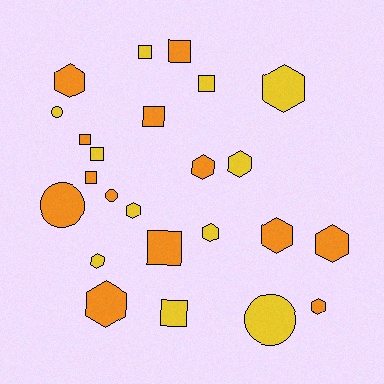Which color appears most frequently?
Orange, with 13 objects.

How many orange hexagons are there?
There are 6 orange hexagons.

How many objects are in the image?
There are 24 objects.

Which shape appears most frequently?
Hexagon, with 11 objects.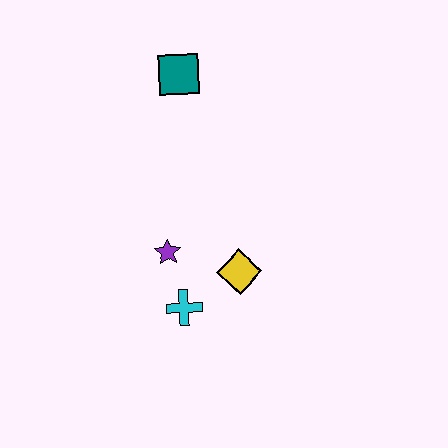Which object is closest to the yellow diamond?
The cyan cross is closest to the yellow diamond.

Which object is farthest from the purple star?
The teal square is farthest from the purple star.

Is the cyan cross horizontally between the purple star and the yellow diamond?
Yes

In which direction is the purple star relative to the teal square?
The purple star is below the teal square.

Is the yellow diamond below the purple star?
Yes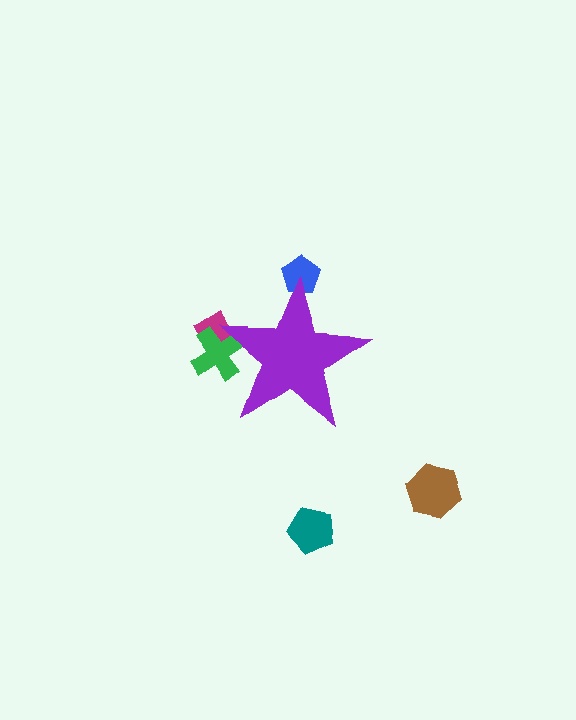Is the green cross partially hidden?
Yes, the green cross is partially hidden behind the purple star.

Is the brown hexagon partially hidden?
No, the brown hexagon is fully visible.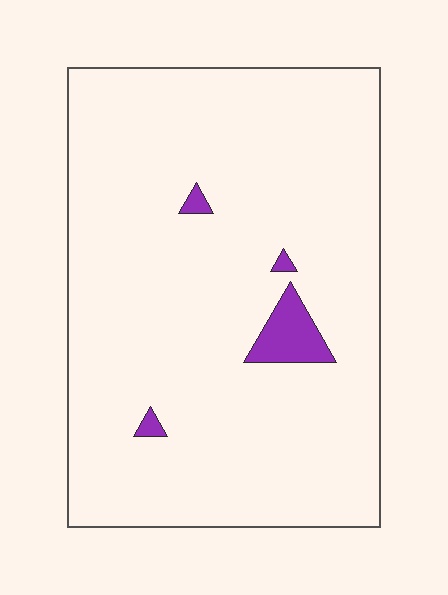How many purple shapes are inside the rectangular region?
4.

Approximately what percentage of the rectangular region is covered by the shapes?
Approximately 5%.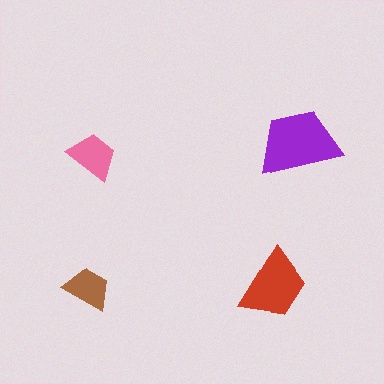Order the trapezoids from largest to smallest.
the purple one, the red one, the pink one, the brown one.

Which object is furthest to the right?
The purple trapezoid is rightmost.